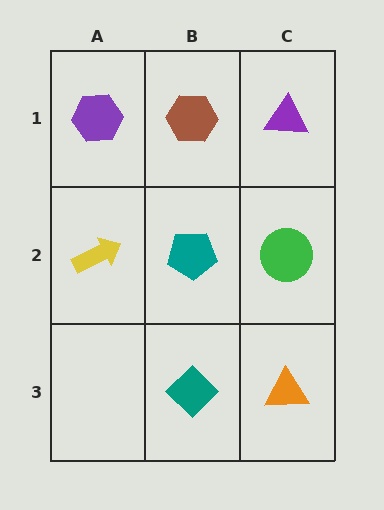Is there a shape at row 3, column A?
No, that cell is empty.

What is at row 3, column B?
A teal diamond.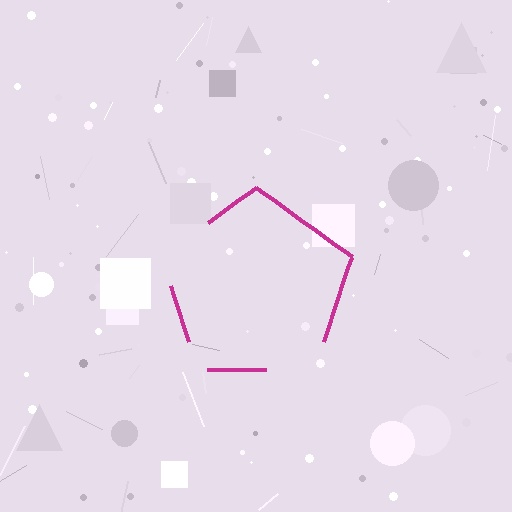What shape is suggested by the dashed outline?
The dashed outline suggests a pentagon.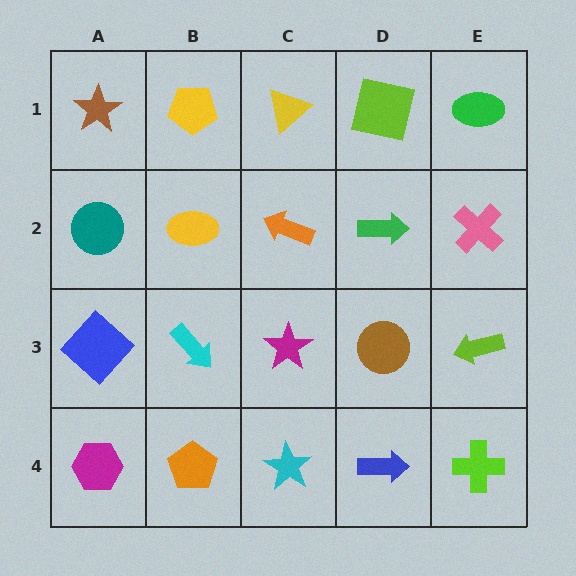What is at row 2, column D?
A green arrow.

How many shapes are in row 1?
5 shapes.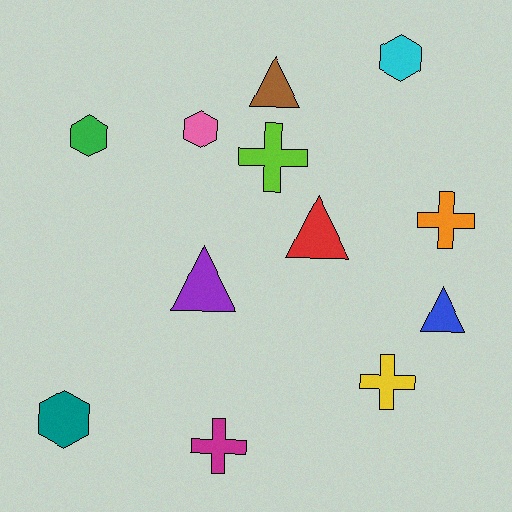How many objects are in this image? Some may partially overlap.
There are 12 objects.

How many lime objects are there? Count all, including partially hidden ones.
There is 1 lime object.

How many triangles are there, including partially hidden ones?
There are 4 triangles.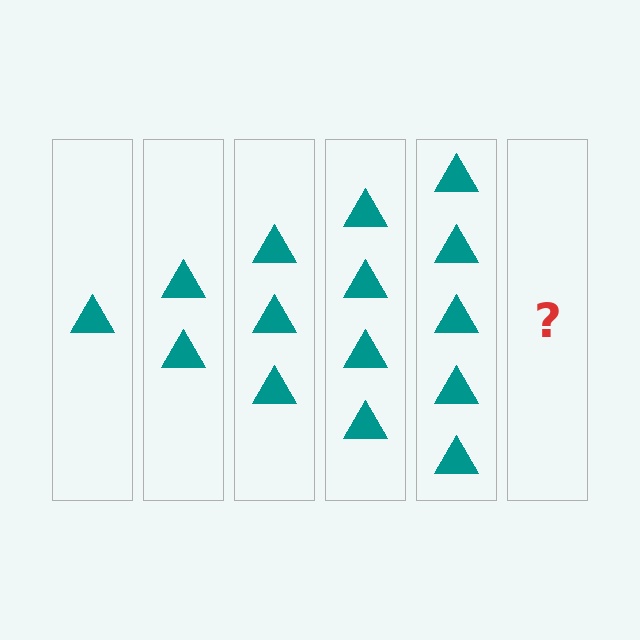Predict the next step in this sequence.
The next step is 6 triangles.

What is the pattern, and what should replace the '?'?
The pattern is that each step adds one more triangle. The '?' should be 6 triangles.